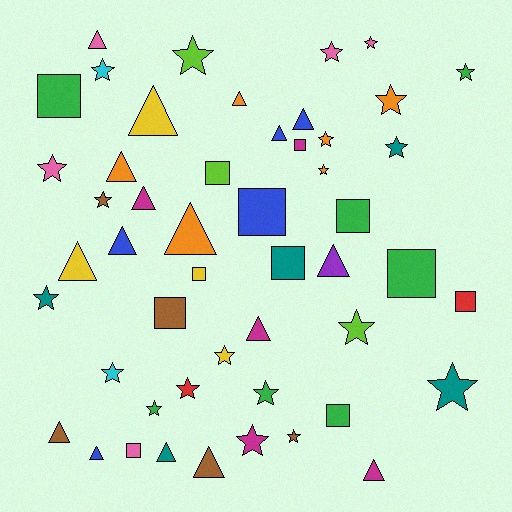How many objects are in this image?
There are 50 objects.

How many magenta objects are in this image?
There are 5 magenta objects.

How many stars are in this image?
There are 21 stars.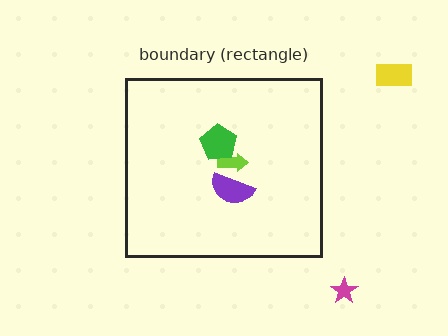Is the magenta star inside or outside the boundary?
Outside.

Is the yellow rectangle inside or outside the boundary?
Outside.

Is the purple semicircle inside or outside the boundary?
Inside.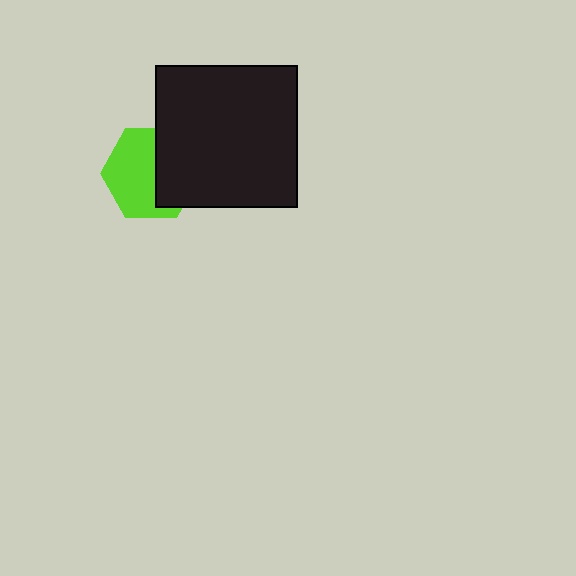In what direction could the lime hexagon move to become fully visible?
The lime hexagon could move left. That would shift it out from behind the black square entirely.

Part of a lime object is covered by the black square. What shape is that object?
It is a hexagon.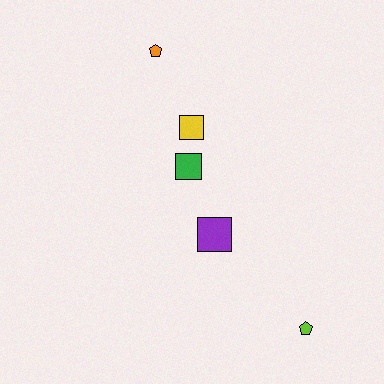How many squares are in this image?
There are 3 squares.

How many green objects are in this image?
There is 1 green object.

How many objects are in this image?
There are 5 objects.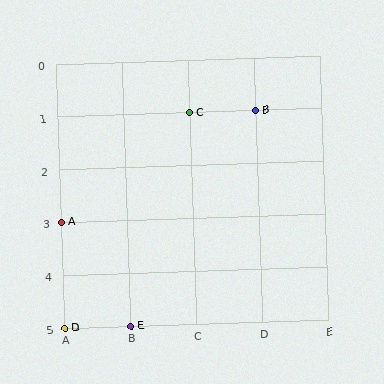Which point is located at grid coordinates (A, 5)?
Point D is at (A, 5).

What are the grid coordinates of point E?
Point E is at grid coordinates (B, 5).